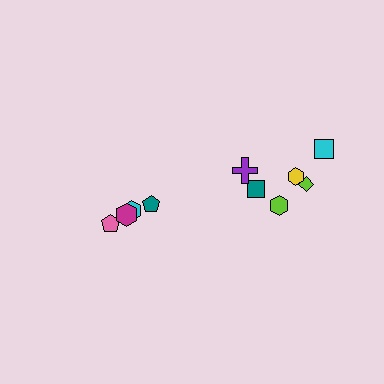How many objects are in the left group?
There are 4 objects.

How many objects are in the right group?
There are 6 objects.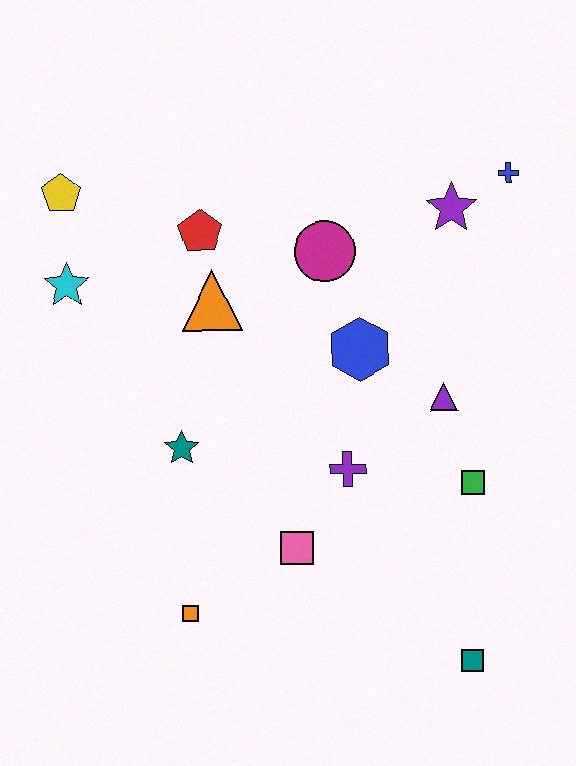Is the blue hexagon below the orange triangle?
Yes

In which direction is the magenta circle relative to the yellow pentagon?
The magenta circle is to the right of the yellow pentagon.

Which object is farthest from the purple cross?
The yellow pentagon is farthest from the purple cross.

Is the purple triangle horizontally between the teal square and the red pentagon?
Yes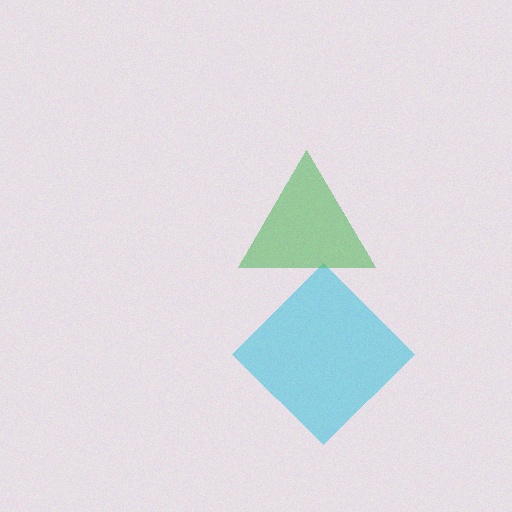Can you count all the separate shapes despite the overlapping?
Yes, there are 2 separate shapes.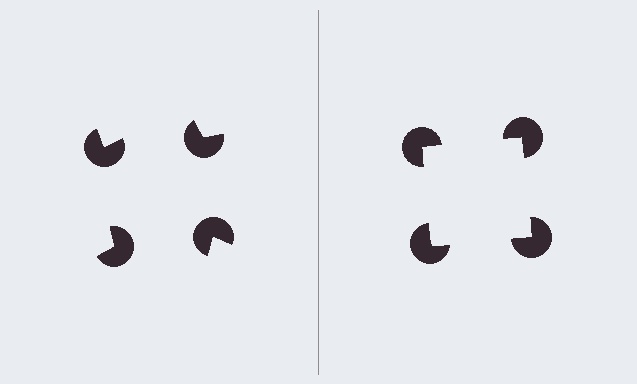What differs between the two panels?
The pac-man discs are positioned identically on both sides; only the wedge orientations differ. On the right they align to a square; on the left they are misaligned.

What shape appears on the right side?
An illusory square.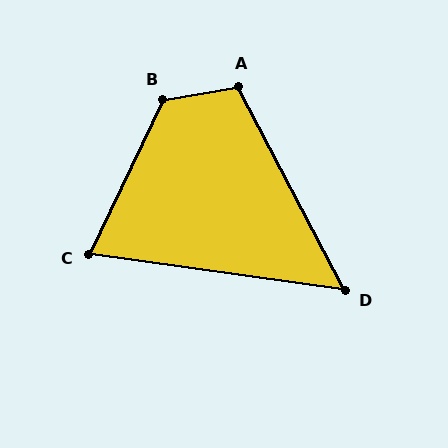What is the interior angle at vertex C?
Approximately 73 degrees (acute).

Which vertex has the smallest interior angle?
D, at approximately 54 degrees.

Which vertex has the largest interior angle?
B, at approximately 126 degrees.